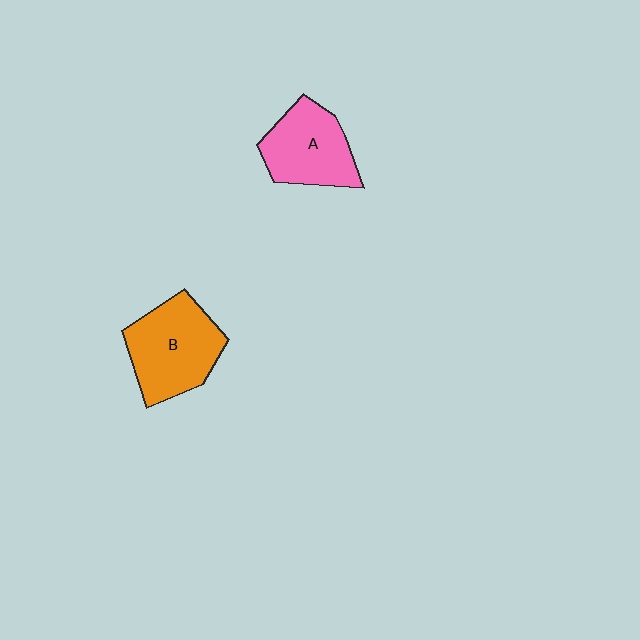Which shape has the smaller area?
Shape A (pink).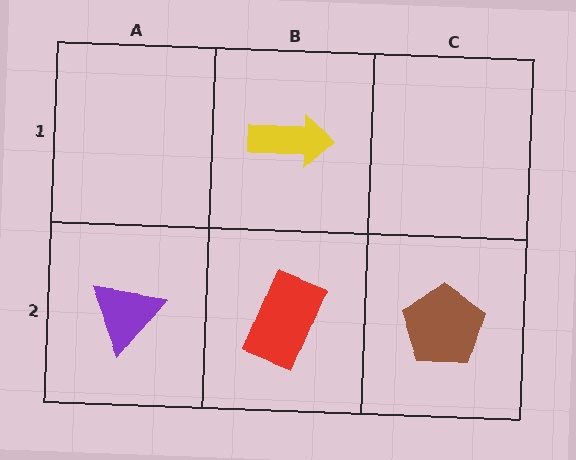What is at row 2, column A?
A purple triangle.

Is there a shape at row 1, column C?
No, that cell is empty.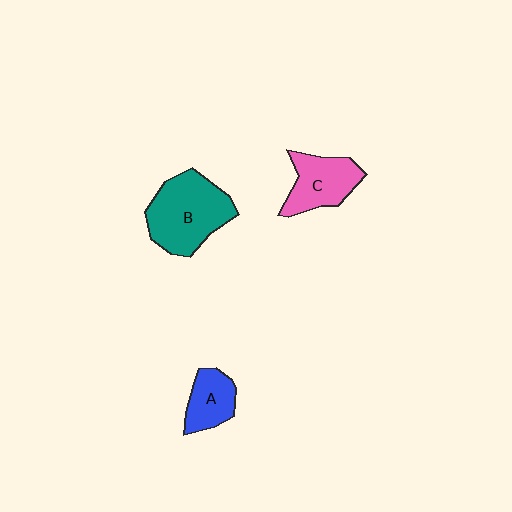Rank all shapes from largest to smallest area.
From largest to smallest: B (teal), C (pink), A (blue).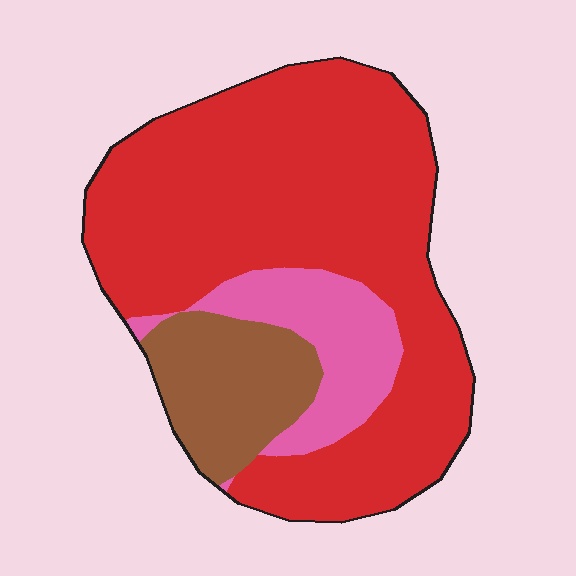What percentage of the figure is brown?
Brown covers roughly 15% of the figure.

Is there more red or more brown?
Red.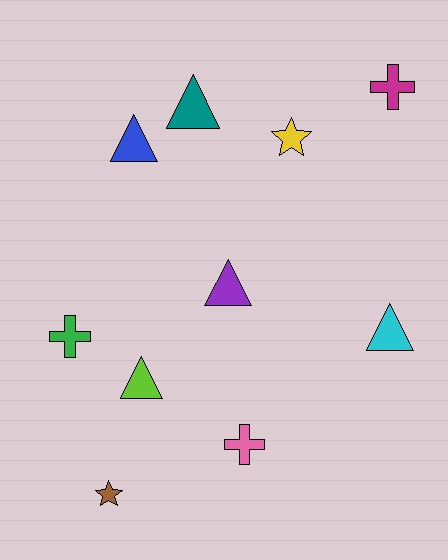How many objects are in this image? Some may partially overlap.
There are 10 objects.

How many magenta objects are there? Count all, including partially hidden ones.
There is 1 magenta object.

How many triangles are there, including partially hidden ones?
There are 5 triangles.